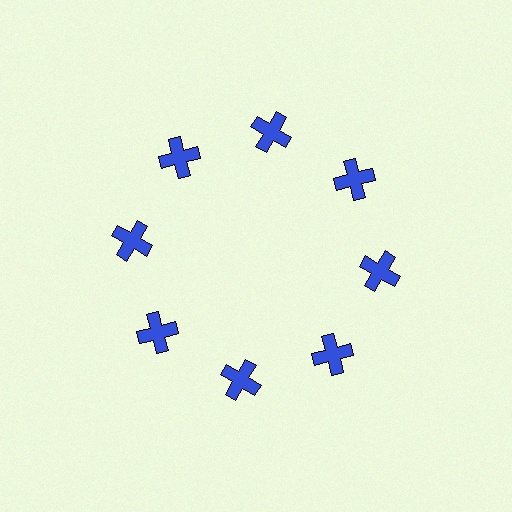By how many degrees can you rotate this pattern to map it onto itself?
The pattern maps onto itself every 45 degrees of rotation.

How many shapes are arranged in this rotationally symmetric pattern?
There are 8 shapes, arranged in 8 groups of 1.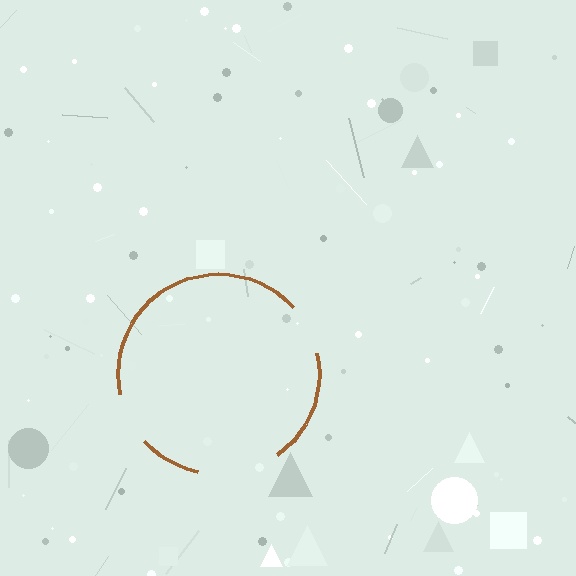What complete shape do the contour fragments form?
The contour fragments form a circle.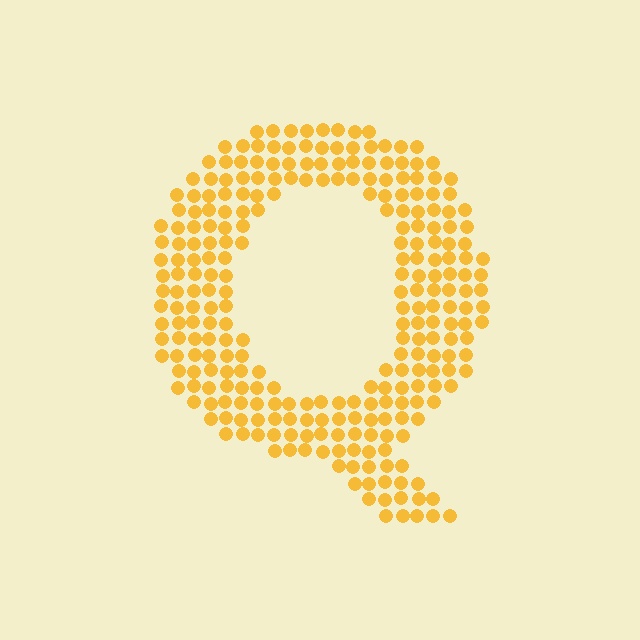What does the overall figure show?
The overall figure shows the letter Q.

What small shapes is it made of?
It is made of small circles.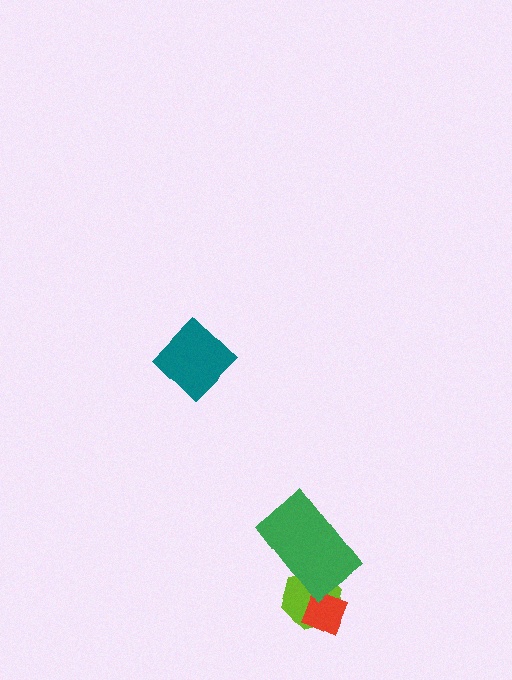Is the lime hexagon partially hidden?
Yes, it is partially covered by another shape.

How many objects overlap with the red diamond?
1 object overlaps with the red diamond.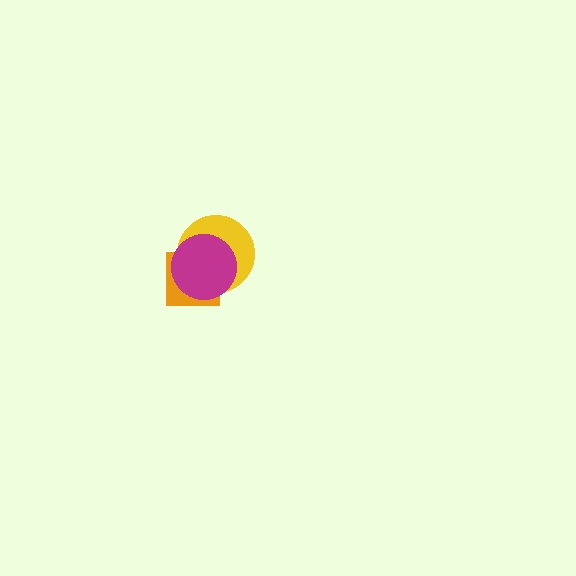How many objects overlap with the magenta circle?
2 objects overlap with the magenta circle.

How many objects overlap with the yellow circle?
2 objects overlap with the yellow circle.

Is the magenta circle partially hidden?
No, no other shape covers it.